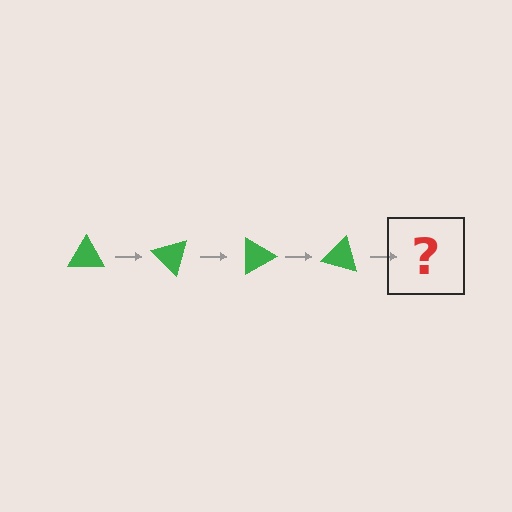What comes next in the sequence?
The next element should be a green triangle rotated 180 degrees.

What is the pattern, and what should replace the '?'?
The pattern is that the triangle rotates 45 degrees each step. The '?' should be a green triangle rotated 180 degrees.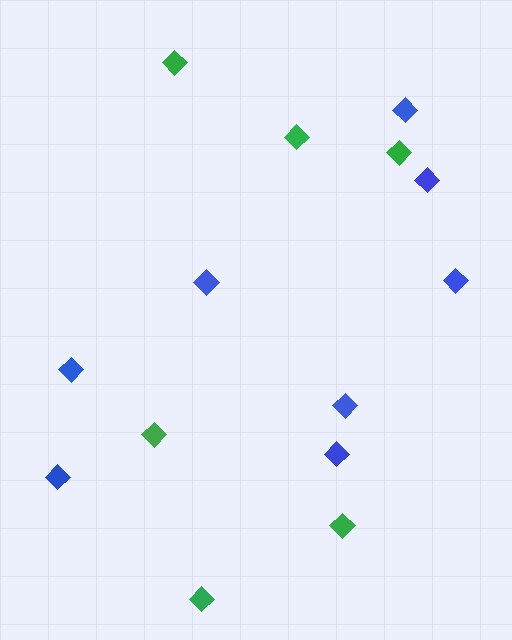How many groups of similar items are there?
There are 2 groups: one group of blue diamonds (8) and one group of green diamonds (6).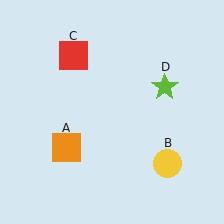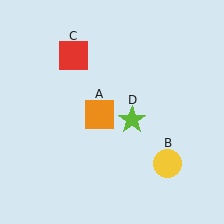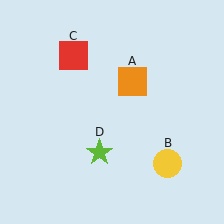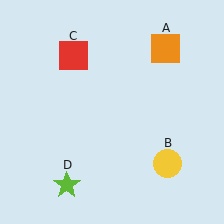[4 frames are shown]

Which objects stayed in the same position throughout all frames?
Yellow circle (object B) and red square (object C) remained stationary.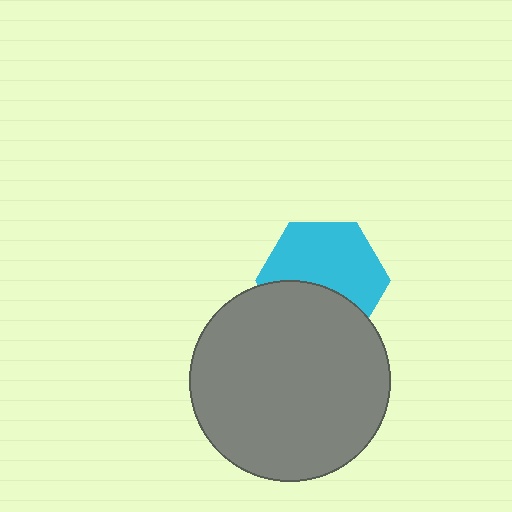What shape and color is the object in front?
The object in front is a gray circle.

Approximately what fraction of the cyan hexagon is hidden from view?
Roughly 39% of the cyan hexagon is hidden behind the gray circle.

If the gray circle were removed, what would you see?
You would see the complete cyan hexagon.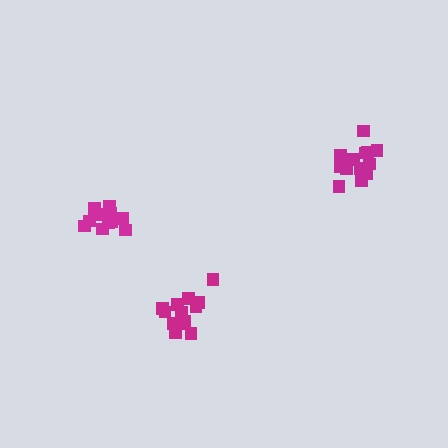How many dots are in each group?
Group 1: 14 dots, Group 2: 13 dots, Group 3: 11 dots (38 total).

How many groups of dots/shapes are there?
There are 3 groups.